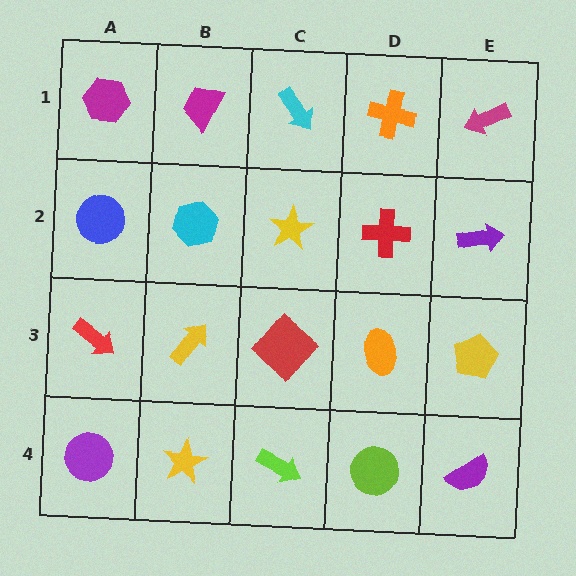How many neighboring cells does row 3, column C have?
4.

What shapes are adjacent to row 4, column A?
A red arrow (row 3, column A), a yellow star (row 4, column B).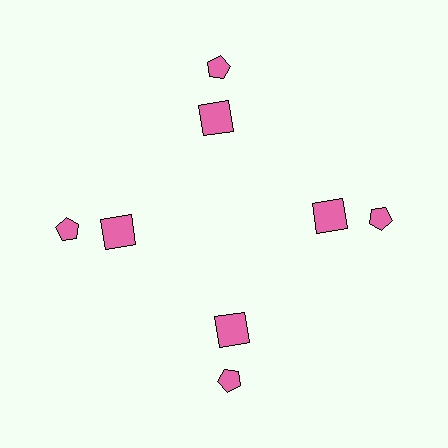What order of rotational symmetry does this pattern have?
This pattern has 4-fold rotational symmetry.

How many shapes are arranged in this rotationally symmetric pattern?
There are 8 shapes, arranged in 4 groups of 2.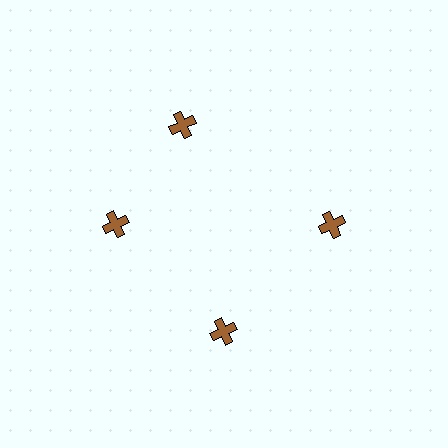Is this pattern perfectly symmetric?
No. The 4 brown crosses are arranged in a ring, but one element near the 12 o'clock position is rotated out of alignment along the ring, breaking the 4-fold rotational symmetry.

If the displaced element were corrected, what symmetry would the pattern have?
It would have 4-fold rotational symmetry — the pattern would map onto itself every 90 degrees.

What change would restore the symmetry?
The symmetry would be restored by rotating it back into even spacing with its neighbors so that all 4 crosses sit at equal angles and equal distance from the center.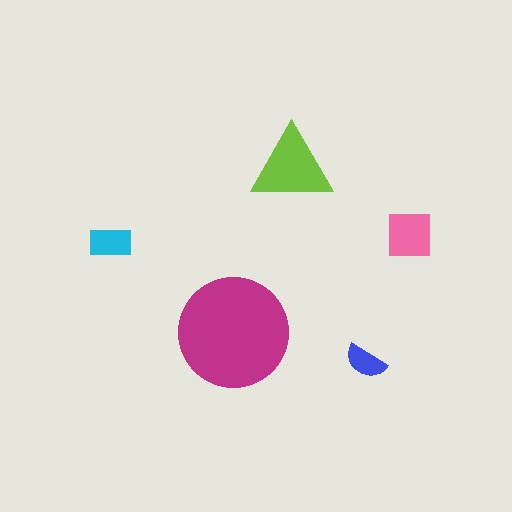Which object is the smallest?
The blue semicircle.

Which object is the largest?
The magenta circle.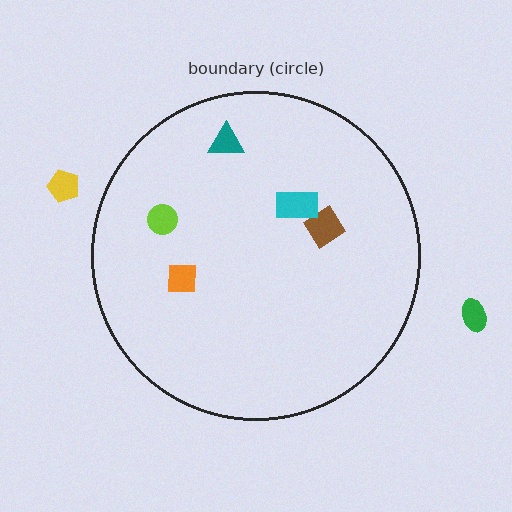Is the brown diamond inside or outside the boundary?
Inside.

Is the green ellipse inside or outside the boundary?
Outside.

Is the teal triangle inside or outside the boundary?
Inside.